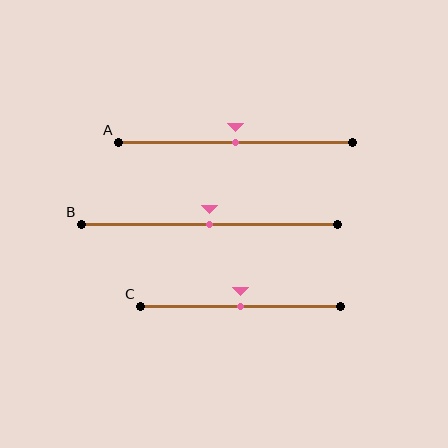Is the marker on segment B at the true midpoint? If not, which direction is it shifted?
Yes, the marker on segment B is at the true midpoint.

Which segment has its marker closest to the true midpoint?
Segment A has its marker closest to the true midpoint.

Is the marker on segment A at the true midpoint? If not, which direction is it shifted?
Yes, the marker on segment A is at the true midpoint.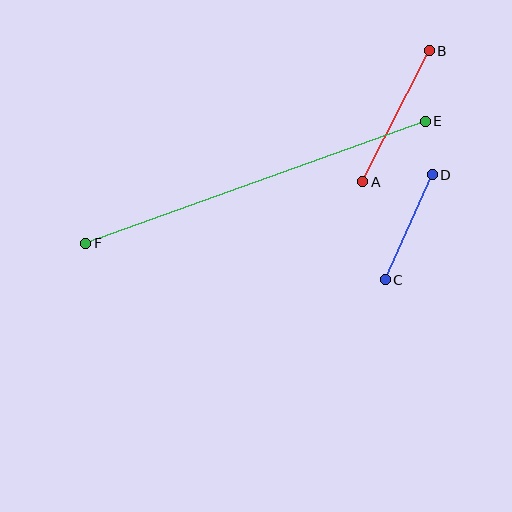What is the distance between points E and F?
The distance is approximately 361 pixels.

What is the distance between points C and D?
The distance is approximately 115 pixels.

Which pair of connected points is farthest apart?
Points E and F are farthest apart.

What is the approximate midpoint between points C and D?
The midpoint is at approximately (409, 227) pixels.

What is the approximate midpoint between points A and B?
The midpoint is at approximately (396, 116) pixels.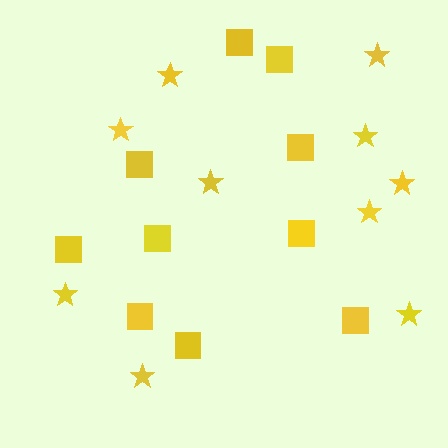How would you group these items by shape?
There are 2 groups: one group of squares (10) and one group of stars (10).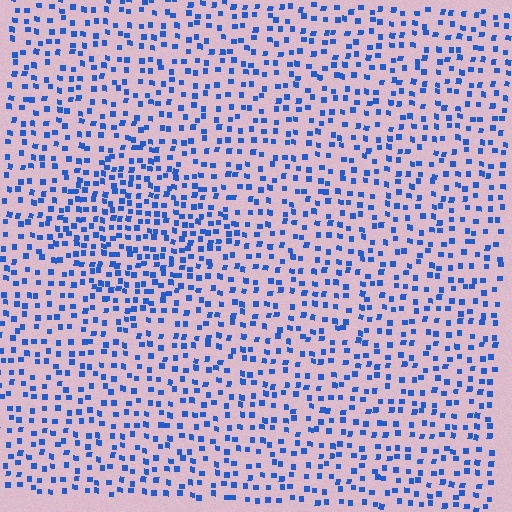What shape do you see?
I see a diamond.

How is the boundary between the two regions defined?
The boundary is defined by a change in element density (approximately 1.7x ratio). All elements are the same color, size, and shape.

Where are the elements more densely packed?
The elements are more densely packed inside the diamond boundary.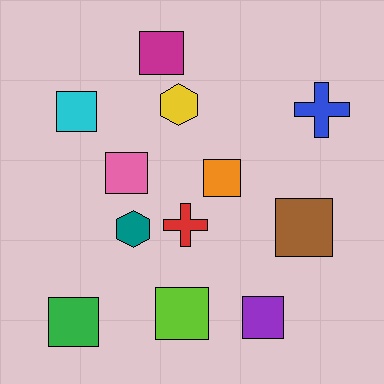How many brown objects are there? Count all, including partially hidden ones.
There is 1 brown object.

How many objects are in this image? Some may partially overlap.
There are 12 objects.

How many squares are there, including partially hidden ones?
There are 8 squares.